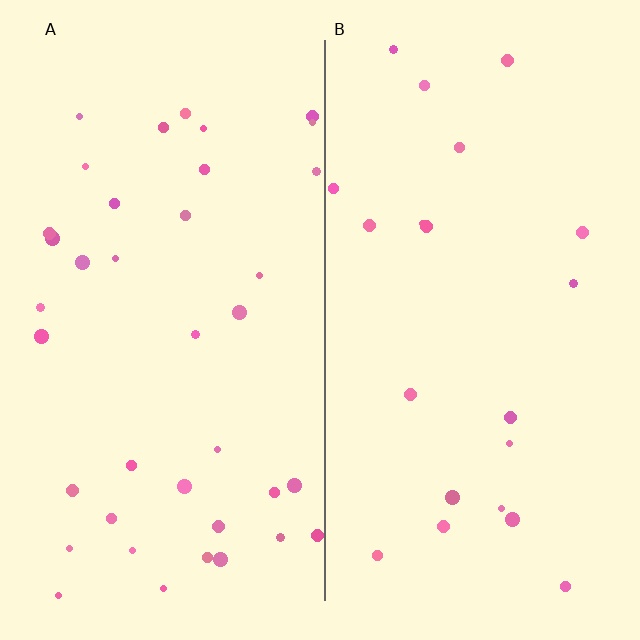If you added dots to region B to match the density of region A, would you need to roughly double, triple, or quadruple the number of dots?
Approximately double.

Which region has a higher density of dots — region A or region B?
A (the left).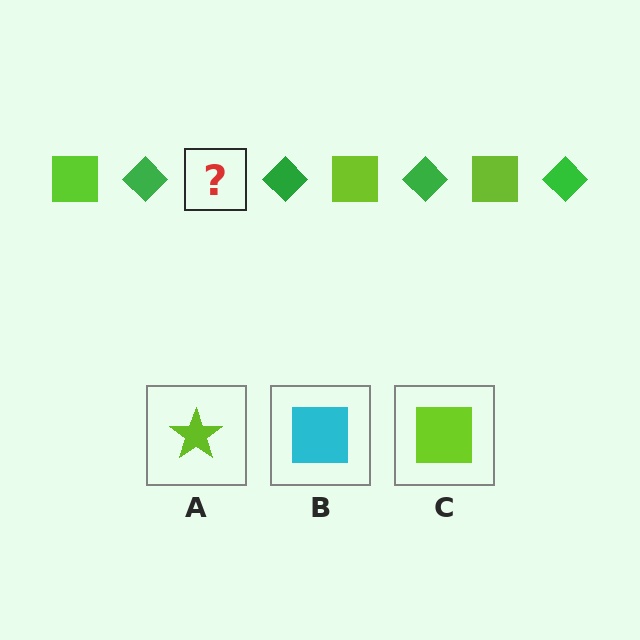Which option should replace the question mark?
Option C.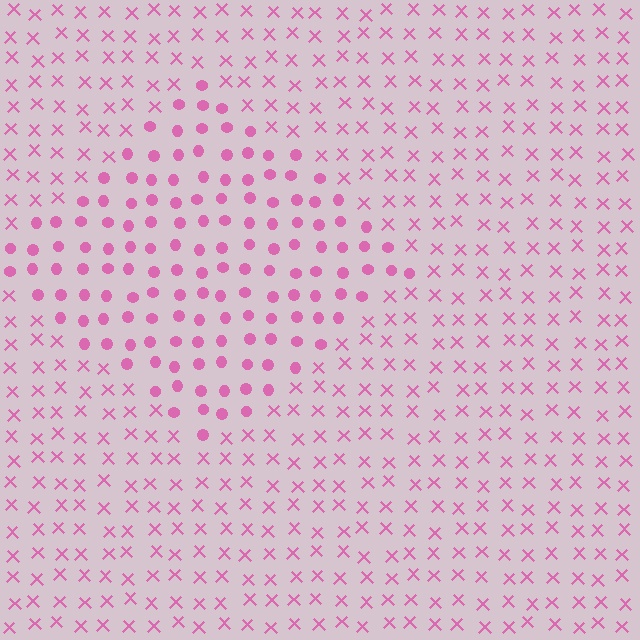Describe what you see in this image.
The image is filled with small pink elements arranged in a uniform grid. A diamond-shaped region contains circles, while the surrounding area contains X marks. The boundary is defined purely by the change in element shape.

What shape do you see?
I see a diamond.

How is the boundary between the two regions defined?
The boundary is defined by a change in element shape: circles inside vs. X marks outside. All elements share the same color and spacing.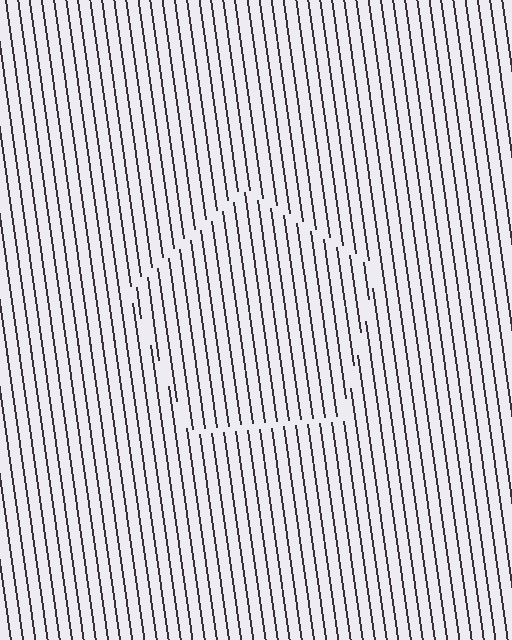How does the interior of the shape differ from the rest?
The interior of the shape contains the same grating, shifted by half a period — the contour is defined by the phase discontinuity where line-ends from the inner and outer gratings abut.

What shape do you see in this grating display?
An illusory pentagon. The interior of the shape contains the same grating, shifted by half a period — the contour is defined by the phase discontinuity where line-ends from the inner and outer gratings abut.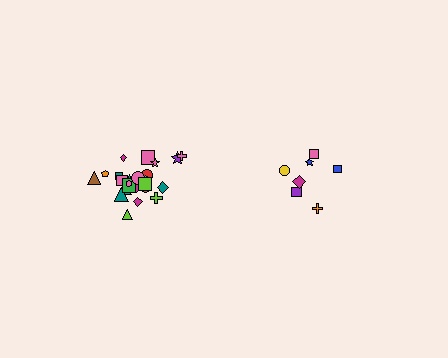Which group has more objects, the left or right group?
The left group.